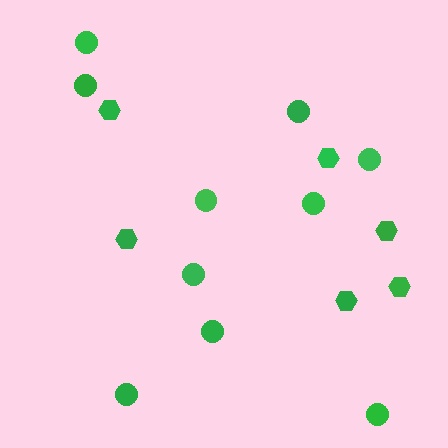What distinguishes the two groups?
There are 2 groups: one group of circles (10) and one group of hexagons (6).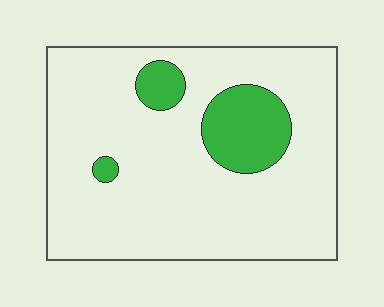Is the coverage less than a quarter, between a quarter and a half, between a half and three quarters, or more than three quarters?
Less than a quarter.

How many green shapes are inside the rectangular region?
3.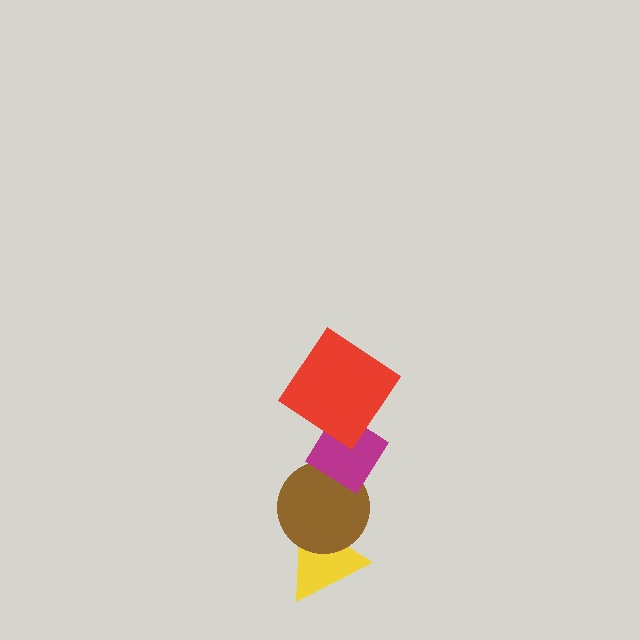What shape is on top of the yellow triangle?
The brown circle is on top of the yellow triangle.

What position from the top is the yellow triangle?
The yellow triangle is 4th from the top.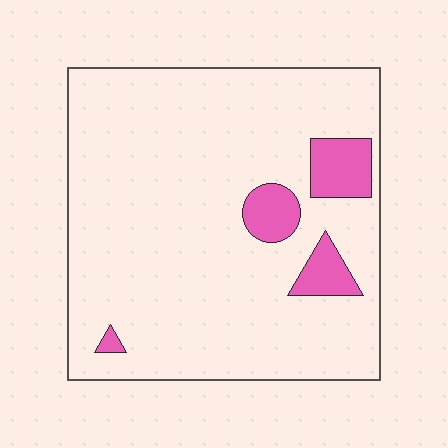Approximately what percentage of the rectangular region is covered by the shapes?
Approximately 10%.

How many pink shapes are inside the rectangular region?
4.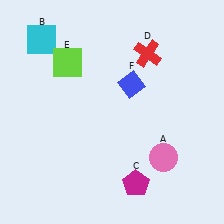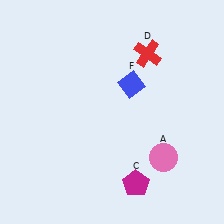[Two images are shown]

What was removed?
The lime square (E), the cyan square (B) were removed in Image 2.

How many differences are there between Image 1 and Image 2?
There are 2 differences between the two images.